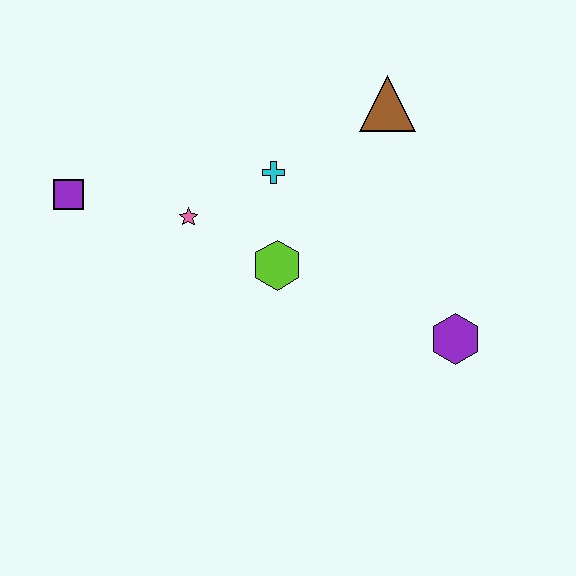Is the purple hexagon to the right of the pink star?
Yes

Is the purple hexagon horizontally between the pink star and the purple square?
No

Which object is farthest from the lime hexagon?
The purple square is farthest from the lime hexagon.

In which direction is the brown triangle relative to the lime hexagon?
The brown triangle is above the lime hexagon.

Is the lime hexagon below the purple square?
Yes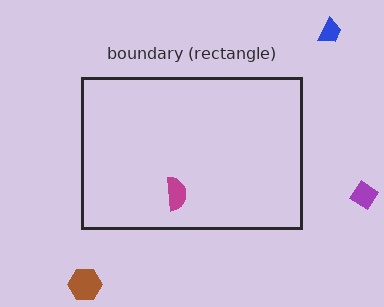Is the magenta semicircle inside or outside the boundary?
Inside.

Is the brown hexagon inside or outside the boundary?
Outside.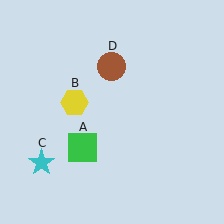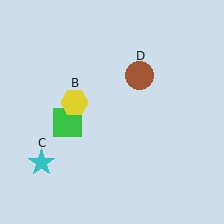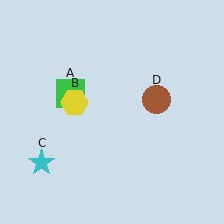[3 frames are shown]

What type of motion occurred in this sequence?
The green square (object A), brown circle (object D) rotated clockwise around the center of the scene.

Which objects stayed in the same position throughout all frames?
Yellow hexagon (object B) and cyan star (object C) remained stationary.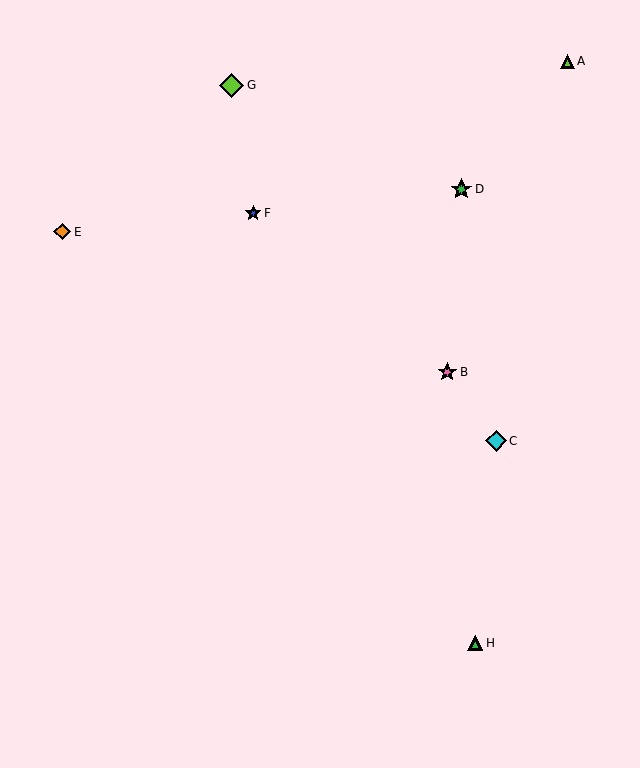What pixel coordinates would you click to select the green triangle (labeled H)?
Click at (475, 643) to select the green triangle H.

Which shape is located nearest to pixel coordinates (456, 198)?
The green star (labeled D) at (461, 189) is nearest to that location.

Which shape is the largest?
The lime diamond (labeled G) is the largest.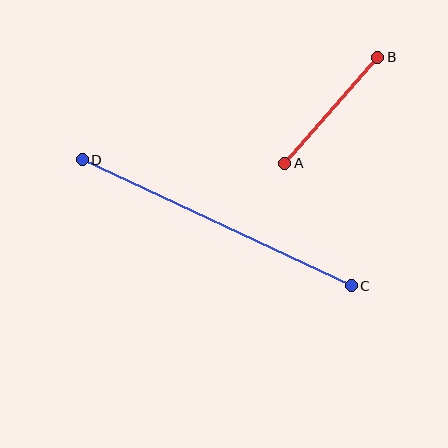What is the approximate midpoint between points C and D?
The midpoint is at approximately (217, 223) pixels.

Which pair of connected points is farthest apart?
Points C and D are farthest apart.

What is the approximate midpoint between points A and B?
The midpoint is at approximately (331, 110) pixels.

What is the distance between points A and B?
The distance is approximately 141 pixels.